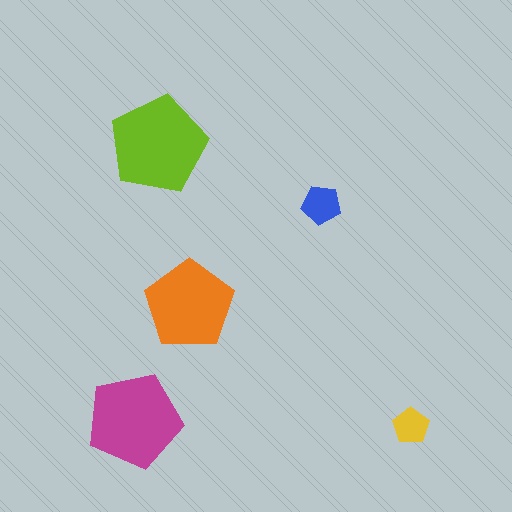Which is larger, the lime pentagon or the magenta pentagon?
The lime one.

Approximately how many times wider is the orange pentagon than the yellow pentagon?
About 2.5 times wider.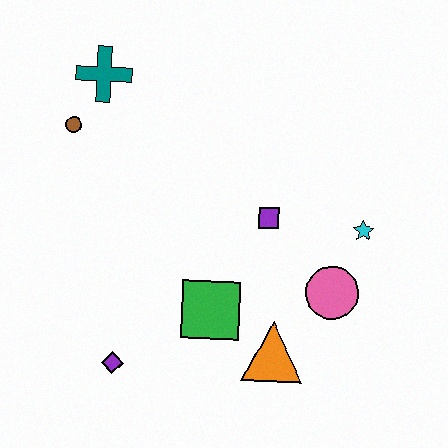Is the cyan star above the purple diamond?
Yes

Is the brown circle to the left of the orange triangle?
Yes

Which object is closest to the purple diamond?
The green square is closest to the purple diamond.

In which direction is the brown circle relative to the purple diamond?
The brown circle is above the purple diamond.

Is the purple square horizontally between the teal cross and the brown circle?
No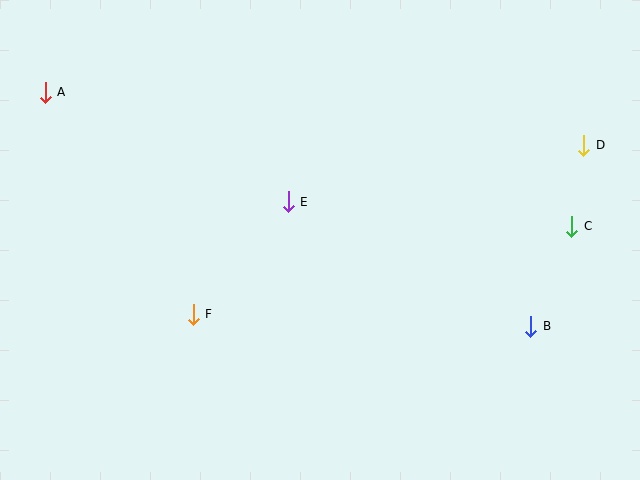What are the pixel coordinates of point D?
Point D is at (584, 145).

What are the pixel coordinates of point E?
Point E is at (288, 202).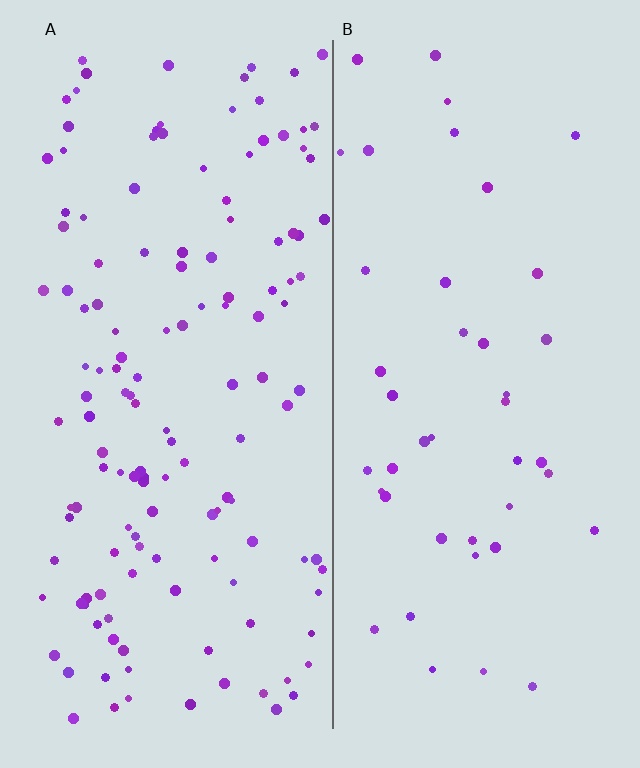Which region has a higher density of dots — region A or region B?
A (the left).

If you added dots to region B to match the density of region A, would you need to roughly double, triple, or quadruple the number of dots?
Approximately triple.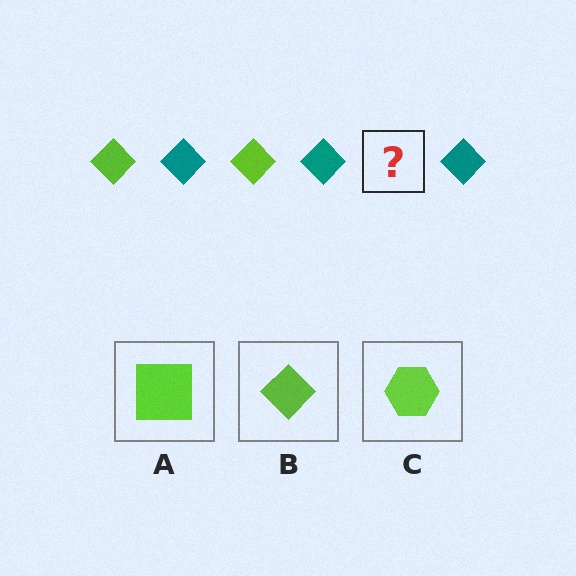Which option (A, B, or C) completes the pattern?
B.